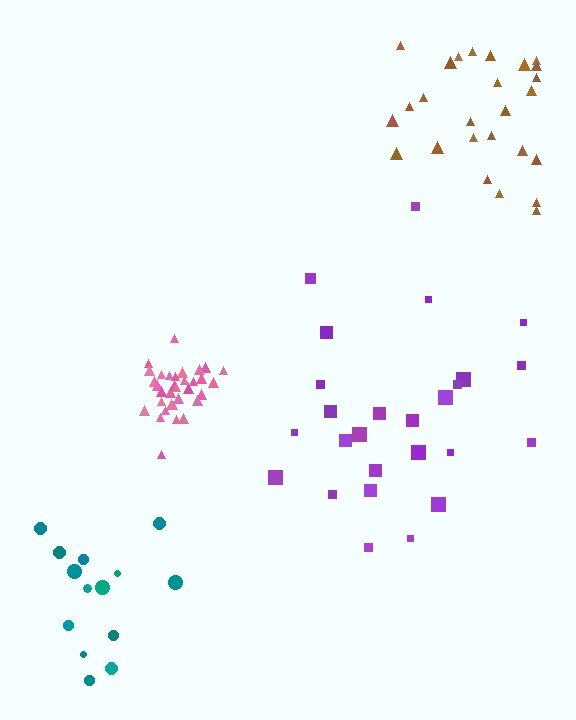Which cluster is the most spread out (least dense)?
Purple.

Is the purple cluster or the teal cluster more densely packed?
Teal.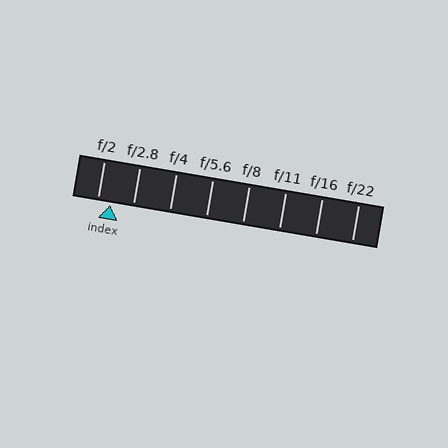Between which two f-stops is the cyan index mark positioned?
The index mark is between f/2 and f/2.8.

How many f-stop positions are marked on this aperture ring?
There are 8 f-stop positions marked.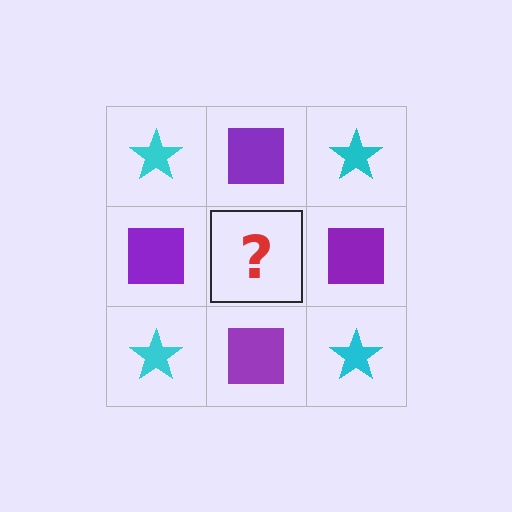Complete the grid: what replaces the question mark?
The question mark should be replaced with a cyan star.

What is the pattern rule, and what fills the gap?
The rule is that it alternates cyan star and purple square in a checkerboard pattern. The gap should be filled with a cyan star.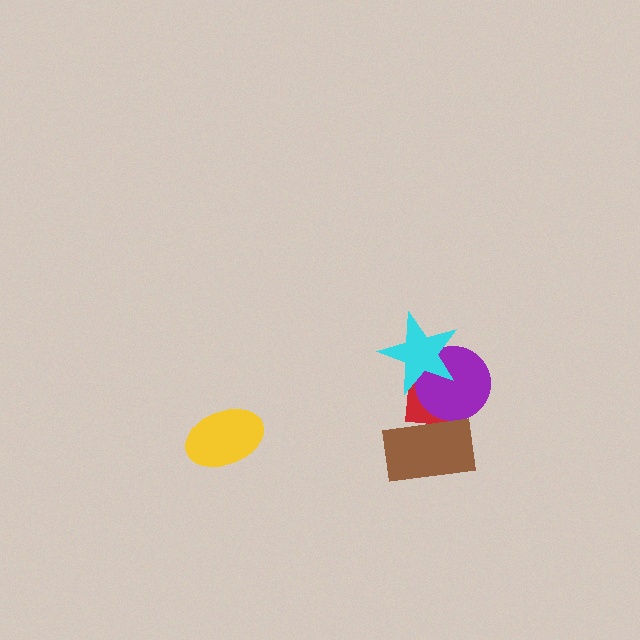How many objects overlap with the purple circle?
3 objects overlap with the purple circle.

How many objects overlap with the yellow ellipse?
0 objects overlap with the yellow ellipse.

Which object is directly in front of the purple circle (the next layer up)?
The cyan star is directly in front of the purple circle.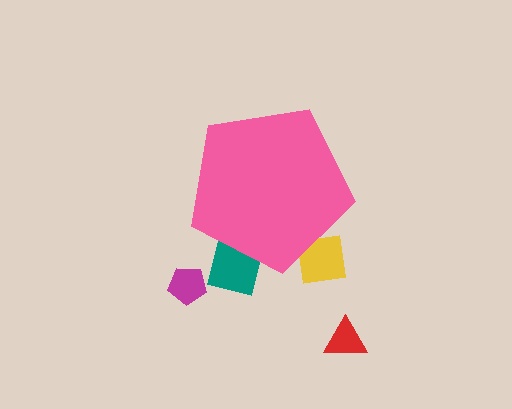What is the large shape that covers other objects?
A pink pentagon.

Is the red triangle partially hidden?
No, the red triangle is fully visible.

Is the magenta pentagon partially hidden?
No, the magenta pentagon is fully visible.